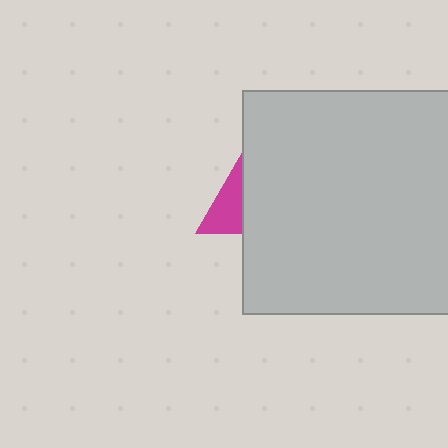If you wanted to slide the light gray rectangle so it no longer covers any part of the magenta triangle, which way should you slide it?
Slide it right — that is the most direct way to separate the two shapes.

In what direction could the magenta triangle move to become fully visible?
The magenta triangle could move left. That would shift it out from behind the light gray rectangle entirely.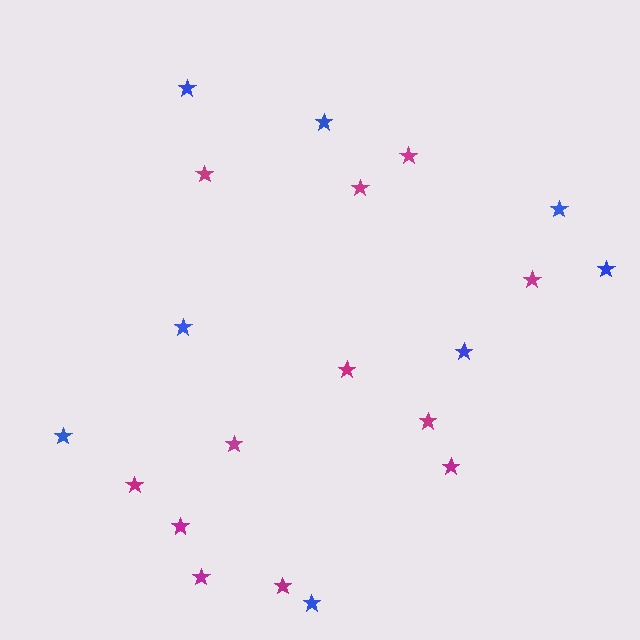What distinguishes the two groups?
There are 2 groups: one group of magenta stars (12) and one group of blue stars (8).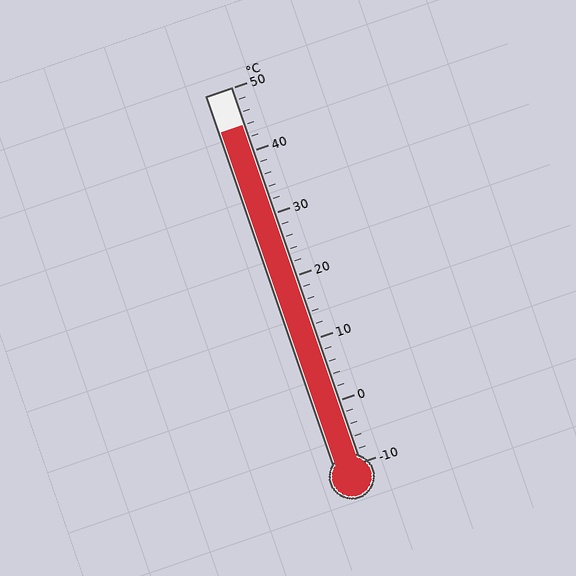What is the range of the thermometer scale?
The thermometer scale ranges from -10°C to 50°C.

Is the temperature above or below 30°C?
The temperature is above 30°C.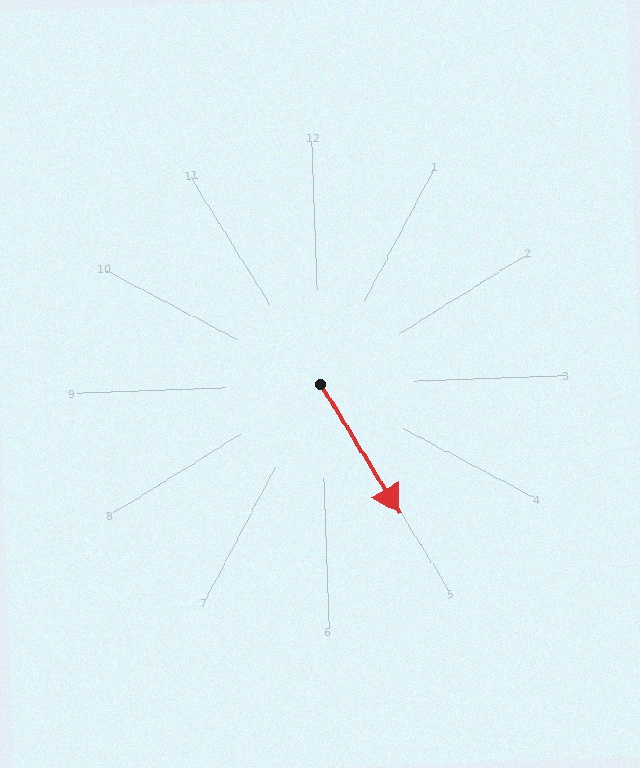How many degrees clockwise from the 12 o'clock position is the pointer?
Approximately 150 degrees.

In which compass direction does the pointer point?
Southeast.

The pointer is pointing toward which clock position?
Roughly 5 o'clock.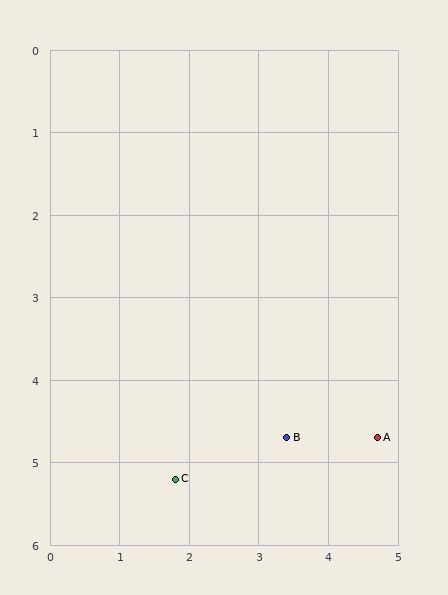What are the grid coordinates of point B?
Point B is at approximately (3.4, 4.7).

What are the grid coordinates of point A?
Point A is at approximately (4.7, 4.7).